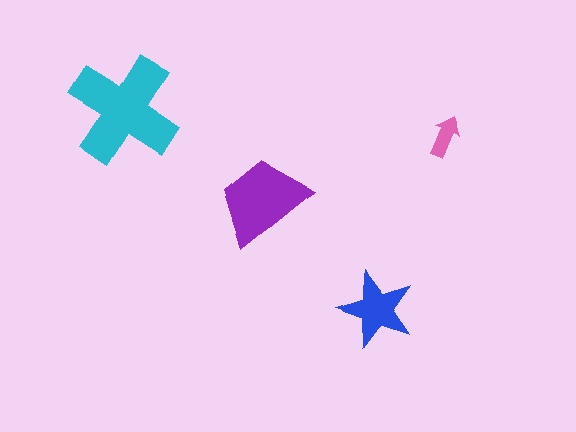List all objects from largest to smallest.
The cyan cross, the purple trapezoid, the blue star, the pink arrow.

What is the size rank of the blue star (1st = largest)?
3rd.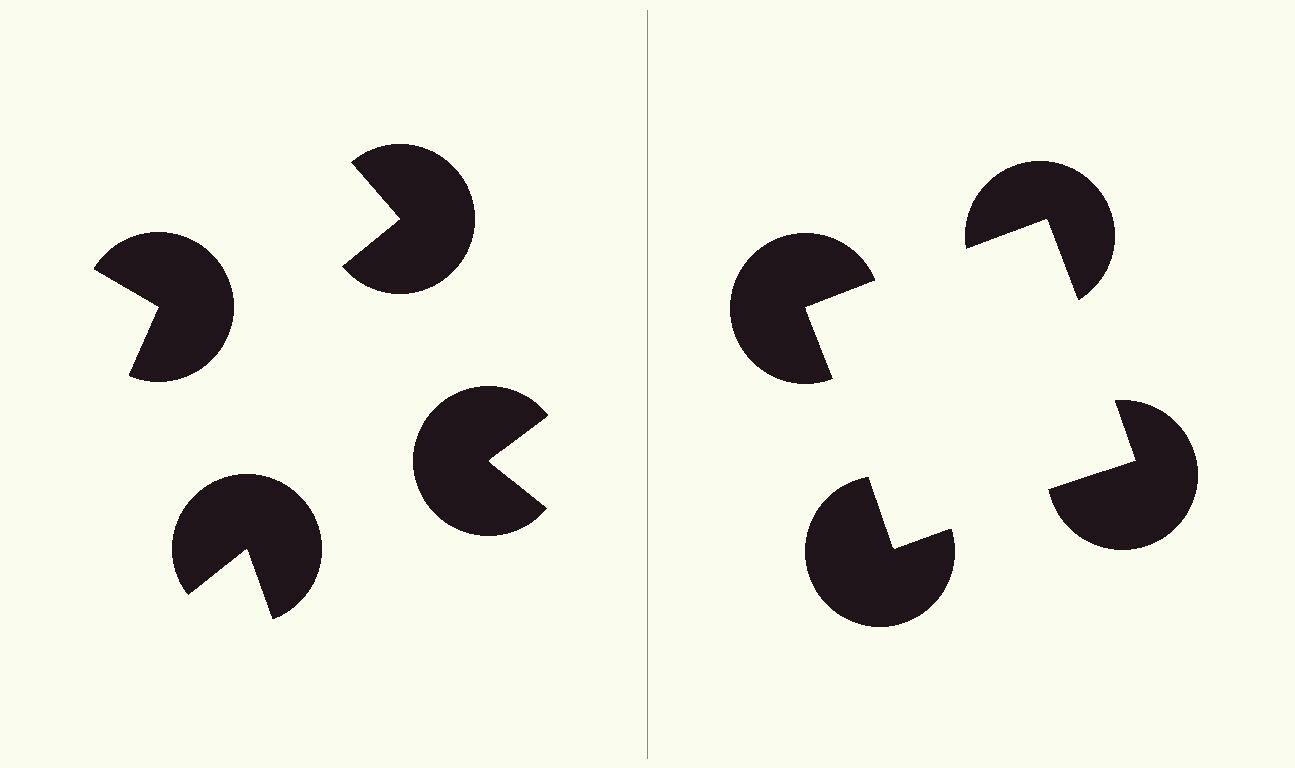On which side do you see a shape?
An illusory square appears on the right side. On the left side the wedge cuts are rotated, so no coherent shape forms.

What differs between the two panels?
The pac-man discs are positioned identically on both sides; only the wedge orientations differ. On the right they align to a square; on the left they are misaligned.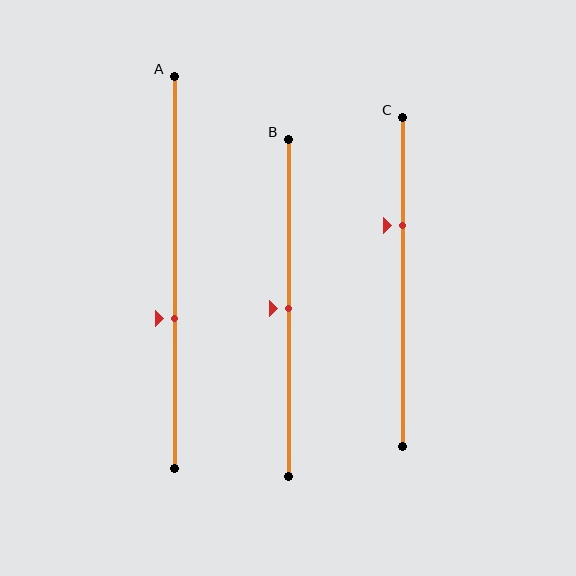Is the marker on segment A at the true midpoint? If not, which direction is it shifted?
No, the marker on segment A is shifted downward by about 12% of the segment length.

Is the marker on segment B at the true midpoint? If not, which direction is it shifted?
Yes, the marker on segment B is at the true midpoint.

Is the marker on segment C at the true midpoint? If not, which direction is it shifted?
No, the marker on segment C is shifted upward by about 17% of the segment length.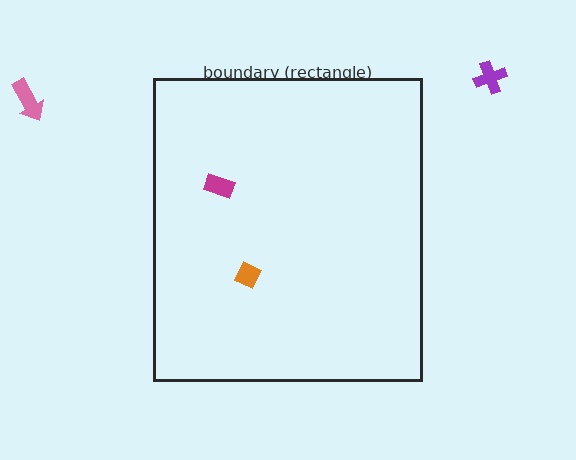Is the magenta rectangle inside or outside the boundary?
Inside.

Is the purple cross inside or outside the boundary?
Outside.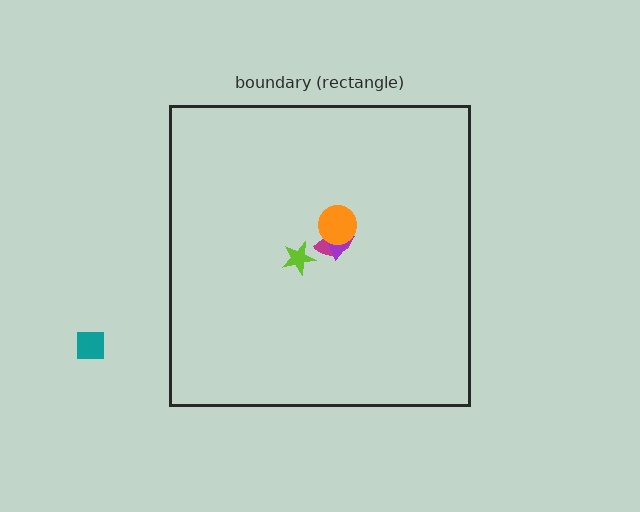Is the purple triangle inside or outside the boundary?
Inside.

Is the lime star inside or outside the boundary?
Inside.